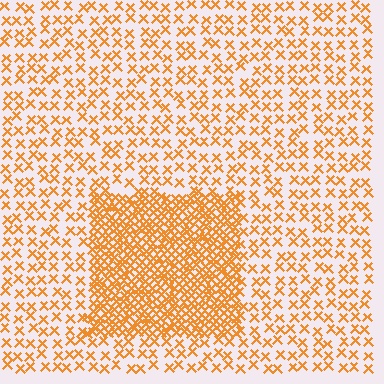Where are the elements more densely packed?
The elements are more densely packed inside the rectangle boundary.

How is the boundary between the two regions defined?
The boundary is defined by a change in element density (approximately 2.8x ratio). All elements are the same color, size, and shape.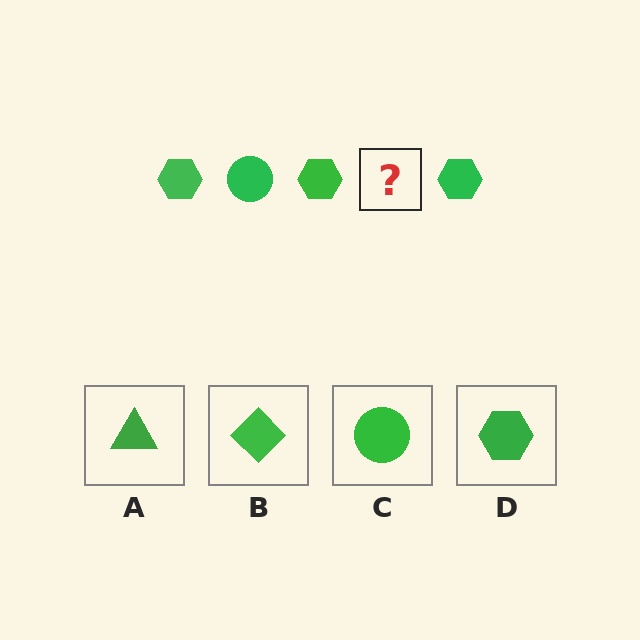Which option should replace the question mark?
Option C.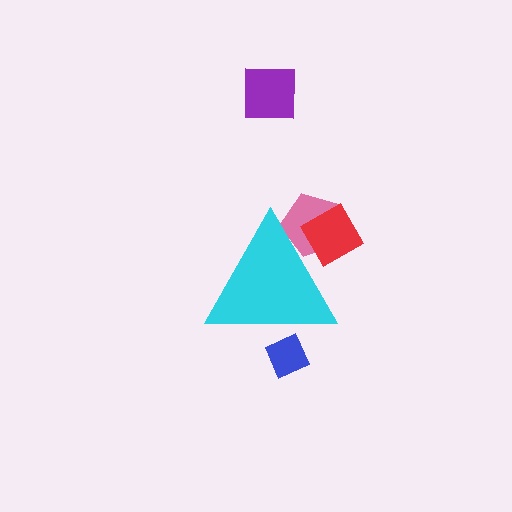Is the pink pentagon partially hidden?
Yes, the pink pentagon is partially hidden behind the cyan triangle.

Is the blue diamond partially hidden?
Yes, the blue diamond is partially hidden behind the cyan triangle.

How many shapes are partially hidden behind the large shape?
3 shapes are partially hidden.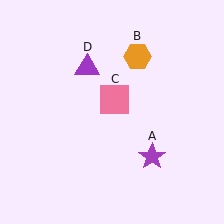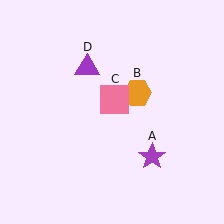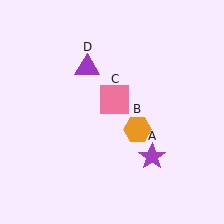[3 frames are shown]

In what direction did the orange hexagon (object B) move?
The orange hexagon (object B) moved down.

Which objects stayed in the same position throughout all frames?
Purple star (object A) and pink square (object C) and purple triangle (object D) remained stationary.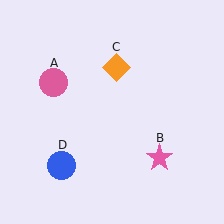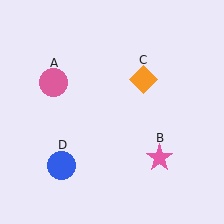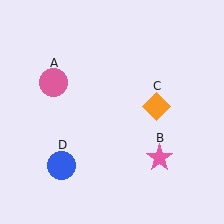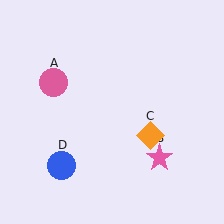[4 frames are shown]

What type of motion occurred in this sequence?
The orange diamond (object C) rotated clockwise around the center of the scene.